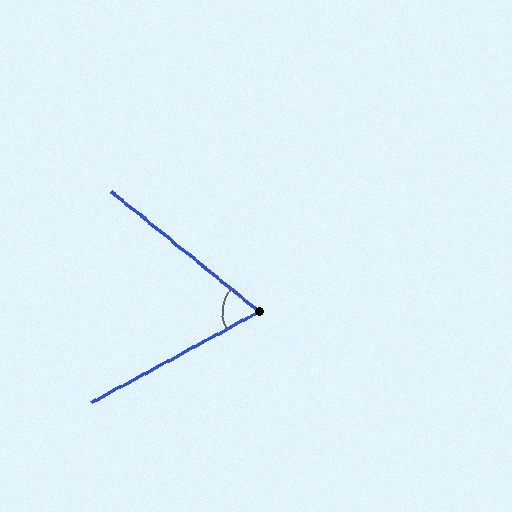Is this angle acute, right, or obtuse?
It is acute.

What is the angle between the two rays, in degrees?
Approximately 68 degrees.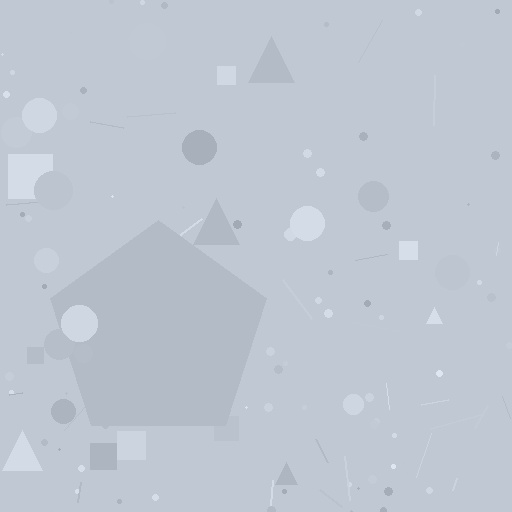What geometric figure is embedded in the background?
A pentagon is embedded in the background.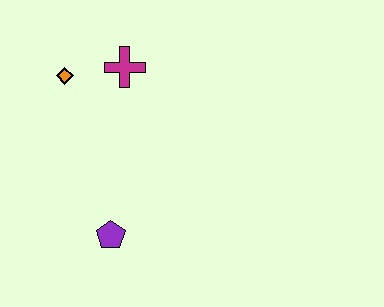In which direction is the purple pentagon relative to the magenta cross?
The purple pentagon is below the magenta cross.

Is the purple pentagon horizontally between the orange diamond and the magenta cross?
Yes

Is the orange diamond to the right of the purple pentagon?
No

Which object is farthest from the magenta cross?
The purple pentagon is farthest from the magenta cross.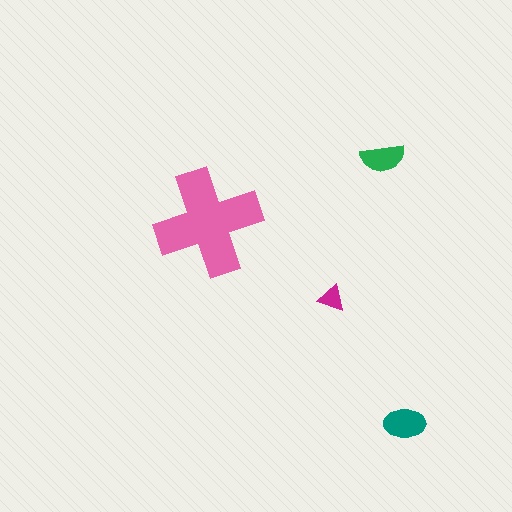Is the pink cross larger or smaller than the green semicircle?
Larger.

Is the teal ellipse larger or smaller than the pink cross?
Smaller.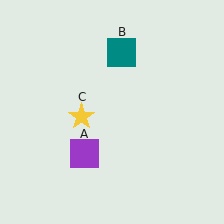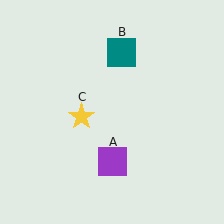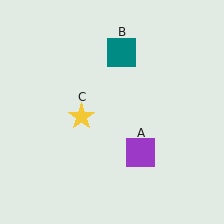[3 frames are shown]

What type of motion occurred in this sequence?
The purple square (object A) rotated counterclockwise around the center of the scene.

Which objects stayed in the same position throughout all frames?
Teal square (object B) and yellow star (object C) remained stationary.